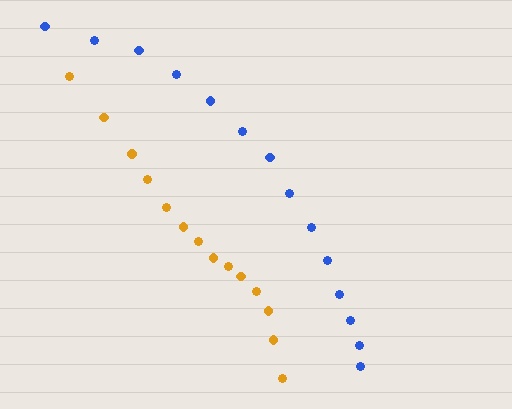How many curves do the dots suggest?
There are 2 distinct paths.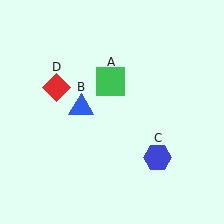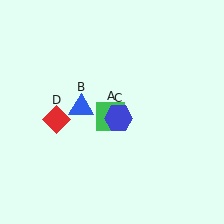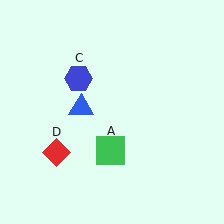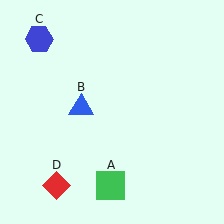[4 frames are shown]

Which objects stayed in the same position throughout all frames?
Blue triangle (object B) remained stationary.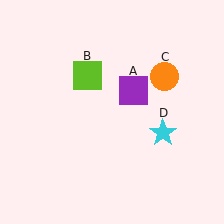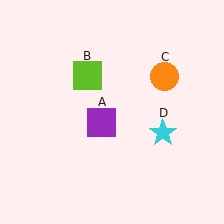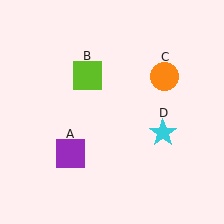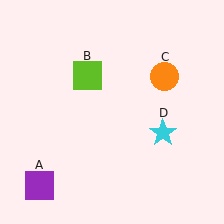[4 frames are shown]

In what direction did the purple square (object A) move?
The purple square (object A) moved down and to the left.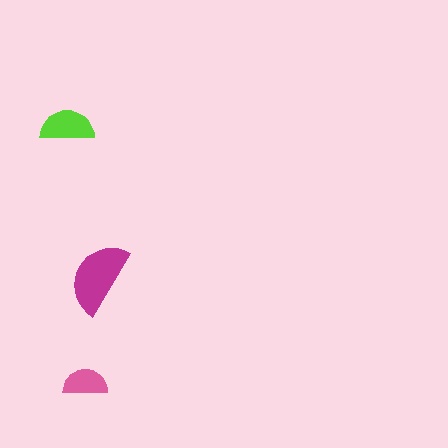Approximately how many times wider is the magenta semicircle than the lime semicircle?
About 1.5 times wider.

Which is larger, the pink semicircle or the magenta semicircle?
The magenta one.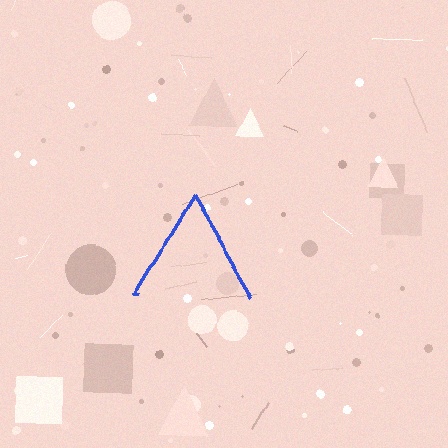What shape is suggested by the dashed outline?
The dashed outline suggests a triangle.